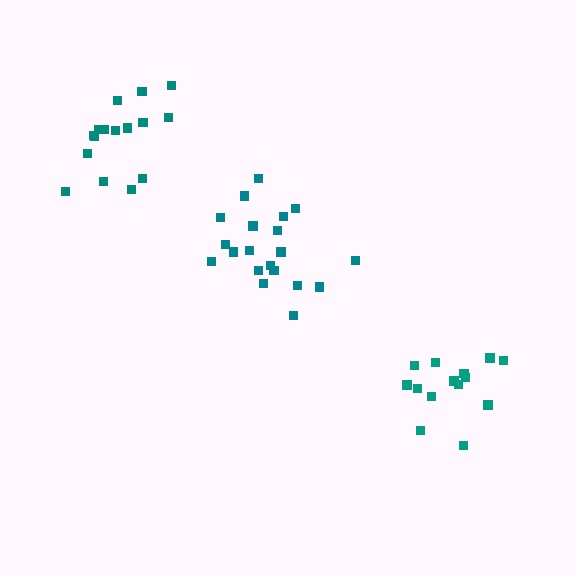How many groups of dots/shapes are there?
There are 3 groups.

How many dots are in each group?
Group 1: 20 dots, Group 2: 16 dots, Group 3: 14 dots (50 total).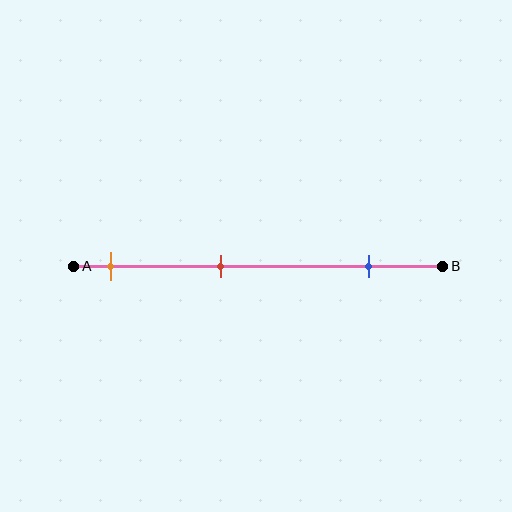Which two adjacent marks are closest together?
The orange and red marks are the closest adjacent pair.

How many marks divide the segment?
There are 3 marks dividing the segment.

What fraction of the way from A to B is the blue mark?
The blue mark is approximately 80% (0.8) of the way from A to B.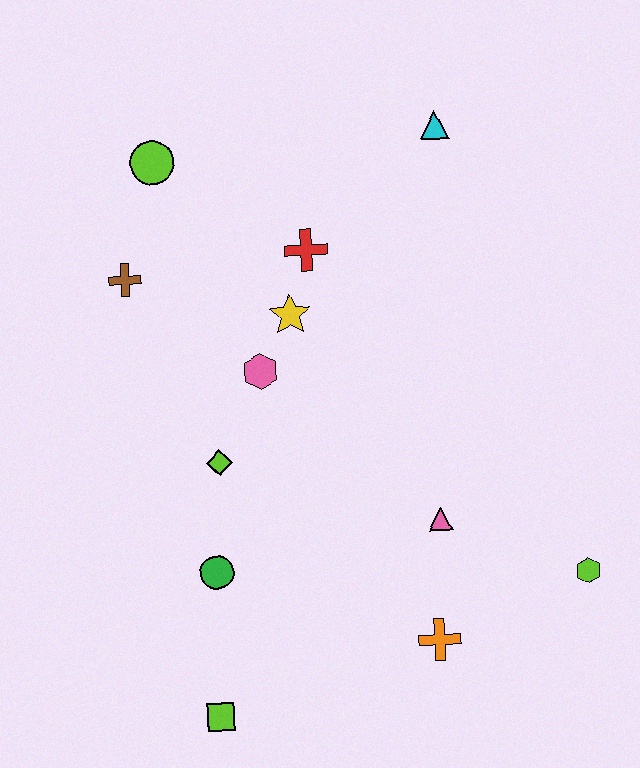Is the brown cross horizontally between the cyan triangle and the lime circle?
No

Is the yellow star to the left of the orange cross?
Yes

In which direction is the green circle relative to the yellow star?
The green circle is below the yellow star.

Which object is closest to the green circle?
The lime diamond is closest to the green circle.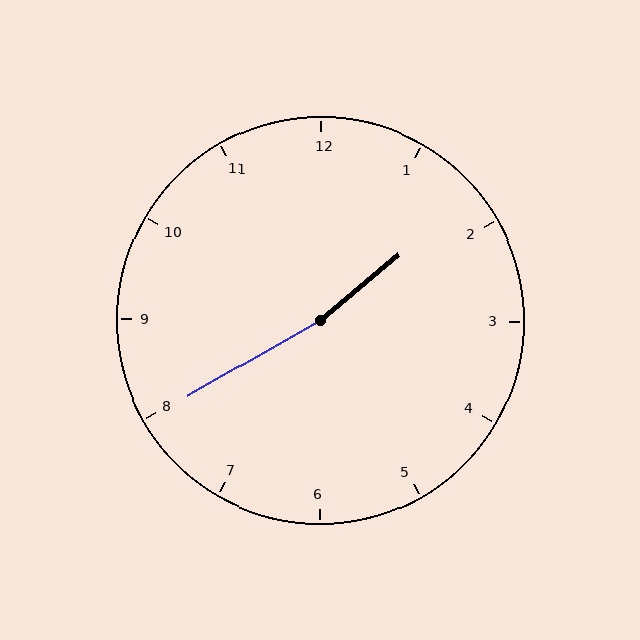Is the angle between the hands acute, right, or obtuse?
It is obtuse.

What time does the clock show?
1:40.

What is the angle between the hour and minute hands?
Approximately 170 degrees.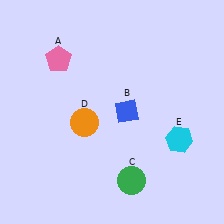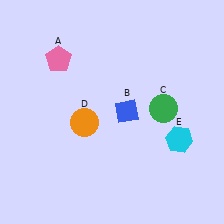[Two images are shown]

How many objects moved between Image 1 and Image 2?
1 object moved between the two images.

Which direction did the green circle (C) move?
The green circle (C) moved up.